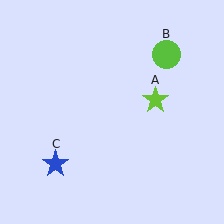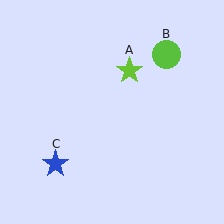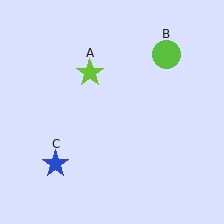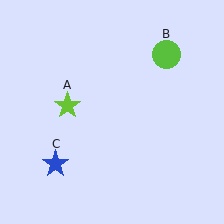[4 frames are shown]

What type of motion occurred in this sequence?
The lime star (object A) rotated counterclockwise around the center of the scene.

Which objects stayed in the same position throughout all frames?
Lime circle (object B) and blue star (object C) remained stationary.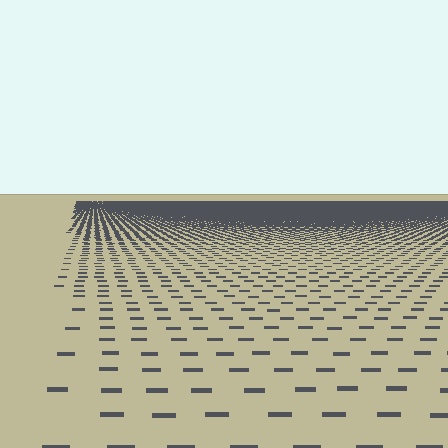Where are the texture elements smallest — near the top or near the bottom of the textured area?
Near the top.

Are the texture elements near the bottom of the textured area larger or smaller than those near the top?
Larger. Near the bottom, elements are closer to the viewer and appear at a bigger on-screen size.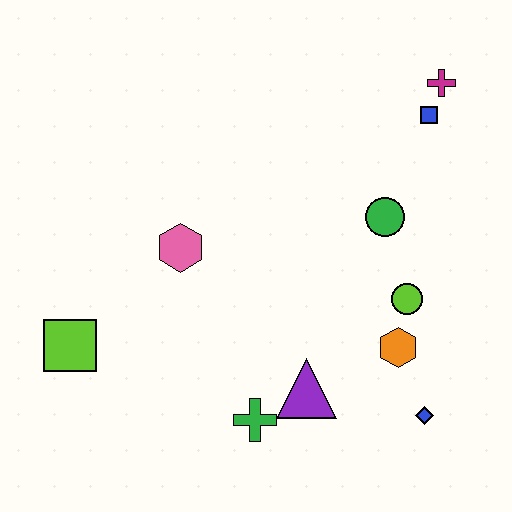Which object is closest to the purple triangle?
The green cross is closest to the purple triangle.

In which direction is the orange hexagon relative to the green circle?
The orange hexagon is below the green circle.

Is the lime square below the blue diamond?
No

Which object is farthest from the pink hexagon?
The magenta cross is farthest from the pink hexagon.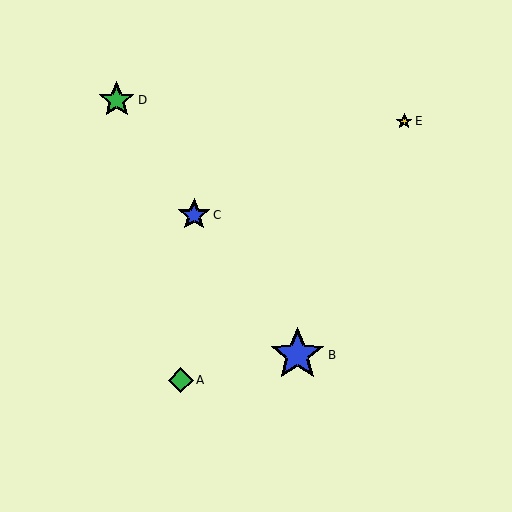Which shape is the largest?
The blue star (labeled B) is the largest.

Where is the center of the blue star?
The center of the blue star is at (194, 215).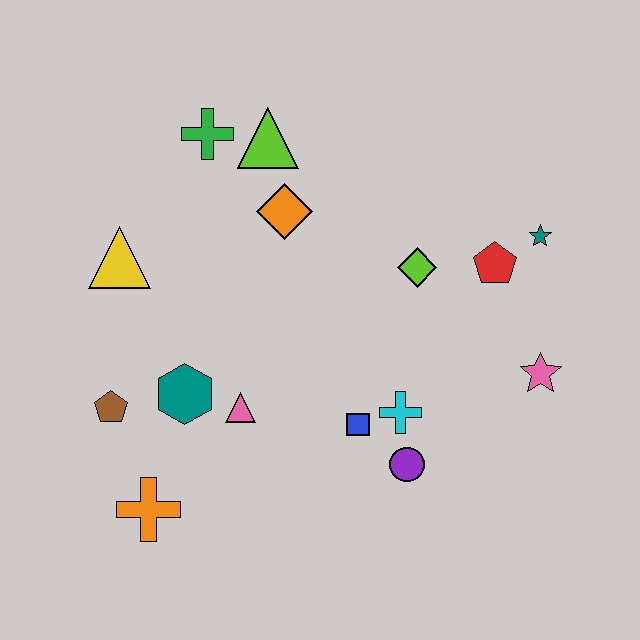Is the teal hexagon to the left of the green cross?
Yes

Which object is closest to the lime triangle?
The green cross is closest to the lime triangle.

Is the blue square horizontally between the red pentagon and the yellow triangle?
Yes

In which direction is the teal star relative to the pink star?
The teal star is above the pink star.